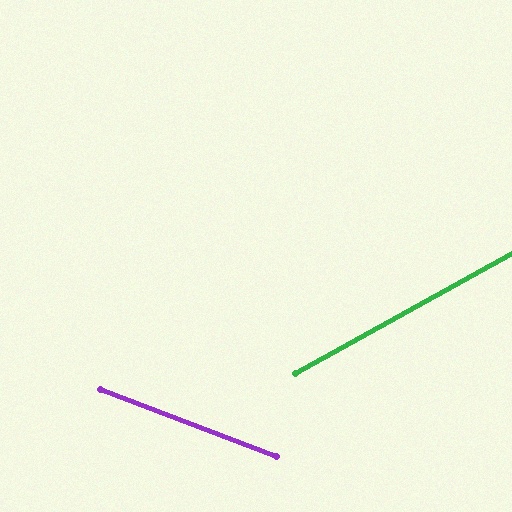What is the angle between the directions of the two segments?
Approximately 50 degrees.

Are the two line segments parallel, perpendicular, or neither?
Neither parallel nor perpendicular — they differ by about 50°.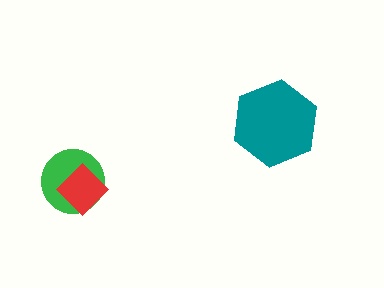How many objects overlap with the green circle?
1 object overlaps with the green circle.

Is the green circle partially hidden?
Yes, it is partially covered by another shape.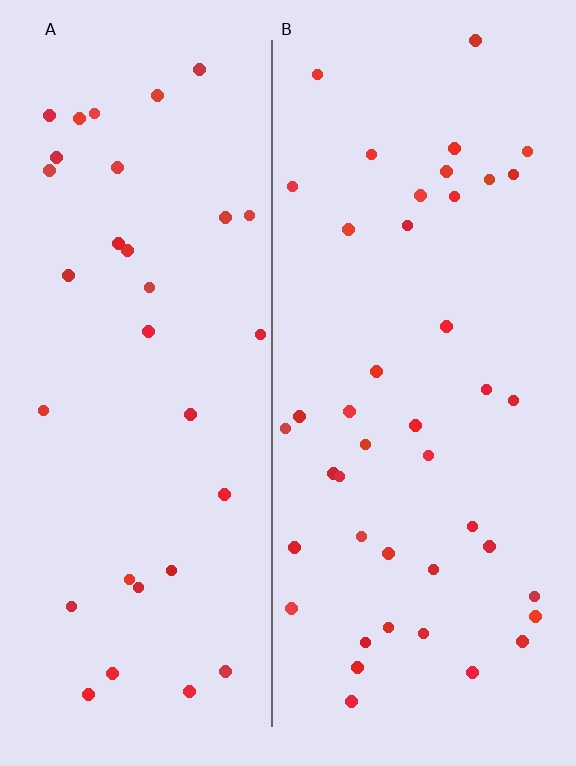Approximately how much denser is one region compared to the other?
Approximately 1.3× — region B over region A.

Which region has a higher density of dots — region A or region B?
B (the right).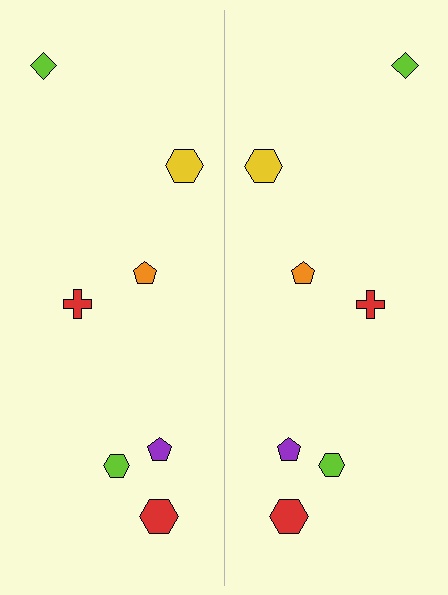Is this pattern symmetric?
Yes, this pattern has bilateral (reflection) symmetry.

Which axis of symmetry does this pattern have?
The pattern has a vertical axis of symmetry running through the center of the image.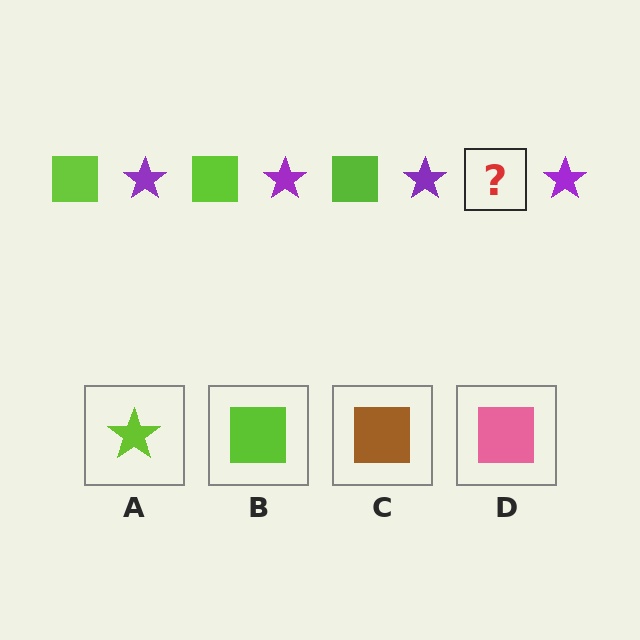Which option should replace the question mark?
Option B.